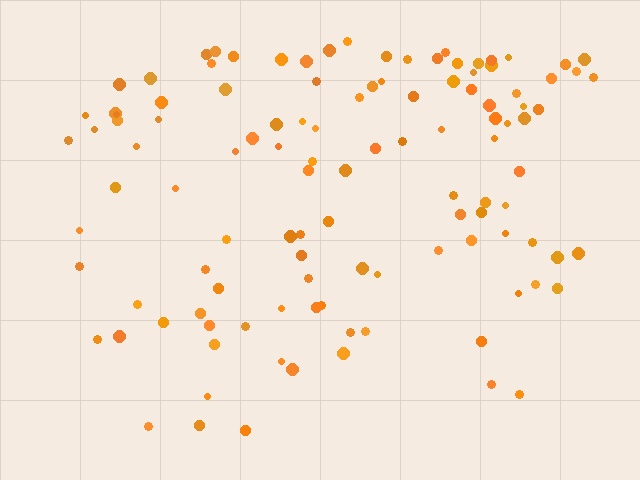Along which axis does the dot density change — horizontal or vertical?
Vertical.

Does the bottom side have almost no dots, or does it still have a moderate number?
Still a moderate number, just noticeably fewer than the top.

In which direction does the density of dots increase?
From bottom to top, with the top side densest.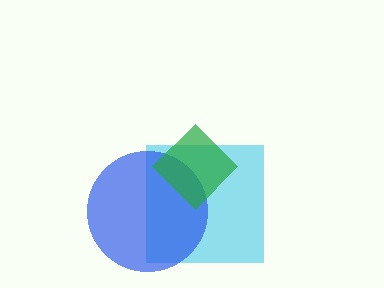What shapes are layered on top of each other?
The layered shapes are: a cyan square, a blue circle, a green diamond.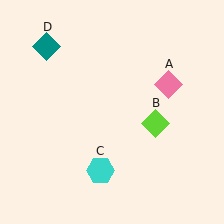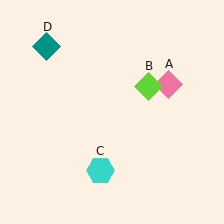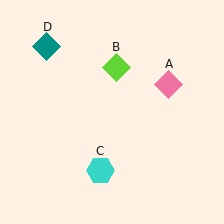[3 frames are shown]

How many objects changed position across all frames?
1 object changed position: lime diamond (object B).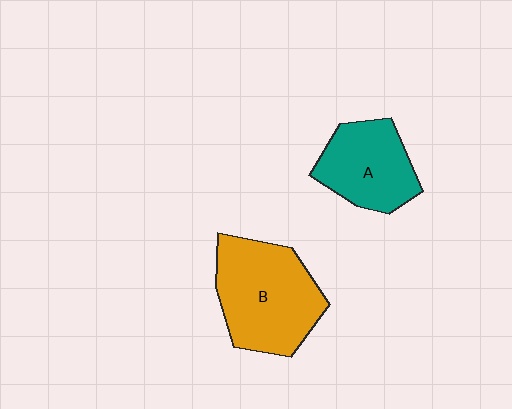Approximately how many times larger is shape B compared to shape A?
Approximately 1.4 times.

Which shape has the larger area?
Shape B (orange).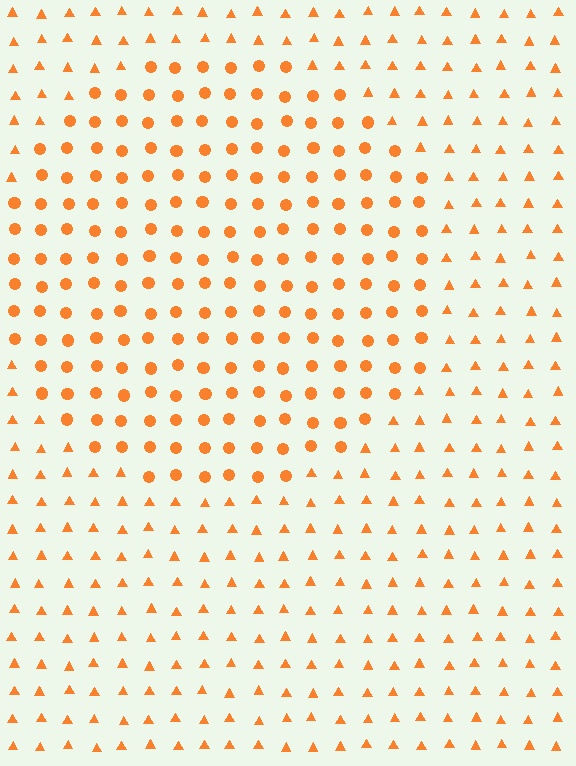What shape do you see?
I see a circle.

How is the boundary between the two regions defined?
The boundary is defined by a change in element shape: circles inside vs. triangles outside. All elements share the same color and spacing.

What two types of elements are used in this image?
The image uses circles inside the circle region and triangles outside it.